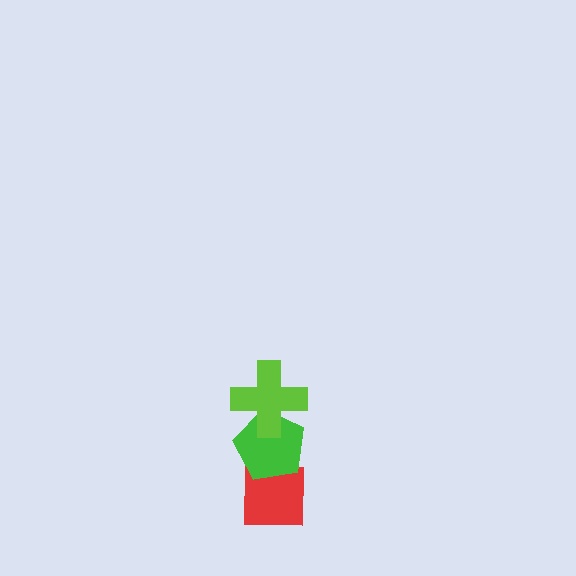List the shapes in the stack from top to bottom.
From top to bottom: the lime cross, the green pentagon, the red square.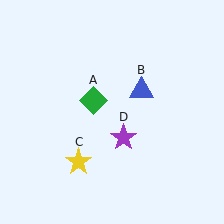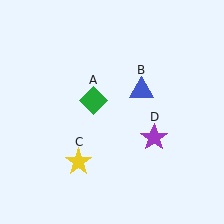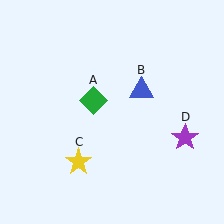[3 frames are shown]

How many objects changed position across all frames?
1 object changed position: purple star (object D).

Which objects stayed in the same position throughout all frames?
Green diamond (object A) and blue triangle (object B) and yellow star (object C) remained stationary.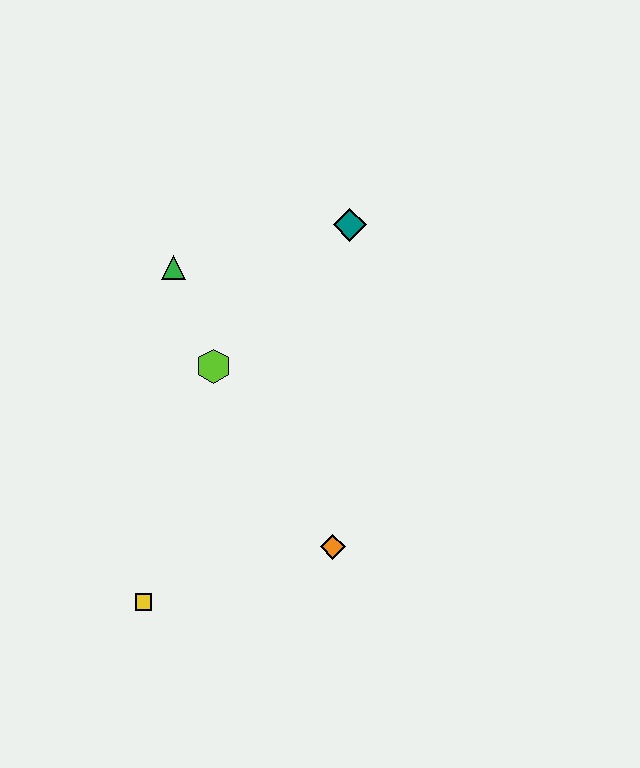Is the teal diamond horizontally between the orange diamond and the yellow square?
No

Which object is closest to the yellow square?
The orange diamond is closest to the yellow square.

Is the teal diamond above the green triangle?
Yes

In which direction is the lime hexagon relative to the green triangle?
The lime hexagon is below the green triangle.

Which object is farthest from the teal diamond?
The yellow square is farthest from the teal diamond.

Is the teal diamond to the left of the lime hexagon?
No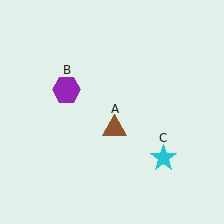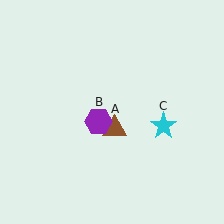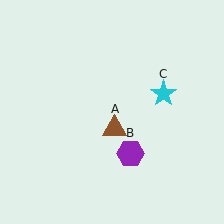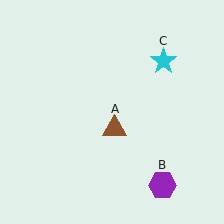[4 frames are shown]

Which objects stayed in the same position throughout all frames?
Brown triangle (object A) remained stationary.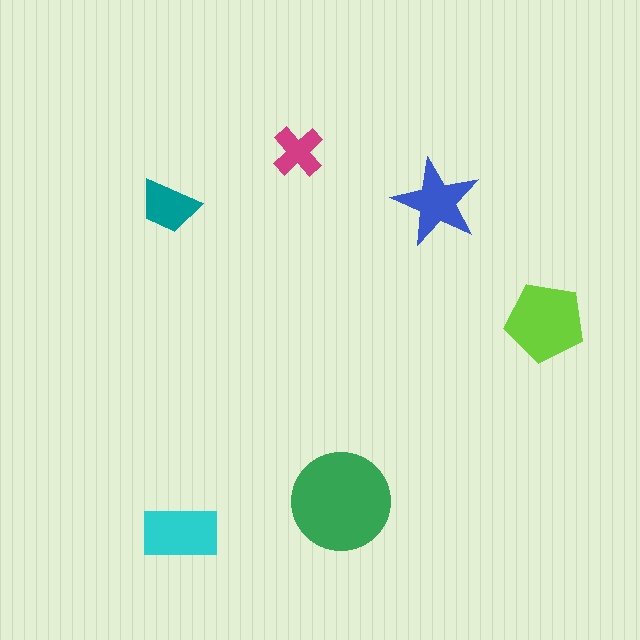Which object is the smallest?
The magenta cross.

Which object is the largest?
The green circle.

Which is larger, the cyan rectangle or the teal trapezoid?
The cyan rectangle.